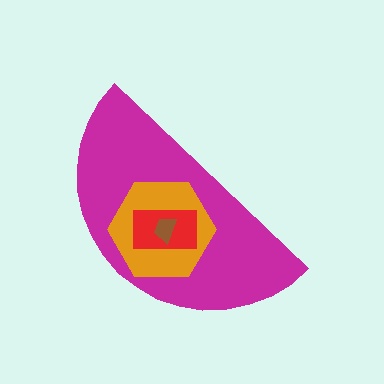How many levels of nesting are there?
4.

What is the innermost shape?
The brown trapezoid.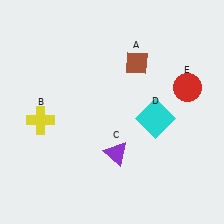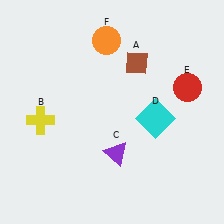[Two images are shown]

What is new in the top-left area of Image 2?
An orange circle (F) was added in the top-left area of Image 2.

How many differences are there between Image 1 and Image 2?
There is 1 difference between the two images.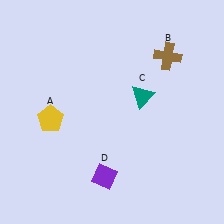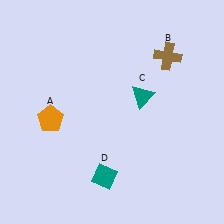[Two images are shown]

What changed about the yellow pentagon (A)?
In Image 1, A is yellow. In Image 2, it changed to orange.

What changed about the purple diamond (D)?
In Image 1, D is purple. In Image 2, it changed to teal.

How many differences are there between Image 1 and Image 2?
There are 2 differences between the two images.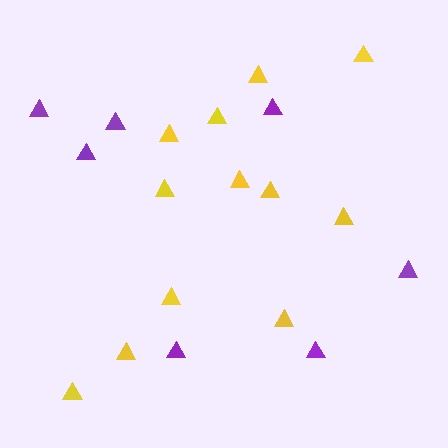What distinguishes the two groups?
There are 2 groups: one group of yellow triangles (12) and one group of purple triangles (7).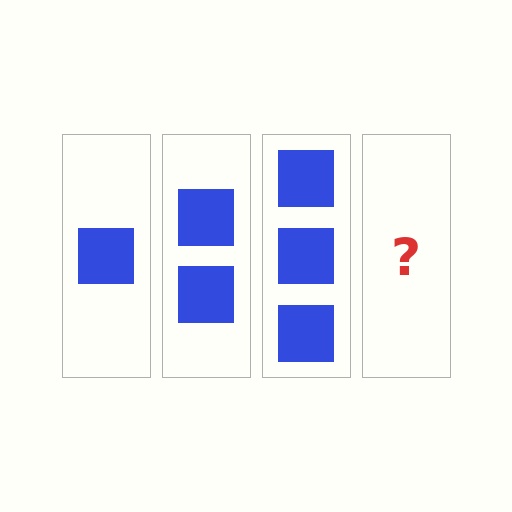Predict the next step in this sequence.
The next step is 4 squares.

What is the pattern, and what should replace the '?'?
The pattern is that each step adds one more square. The '?' should be 4 squares.